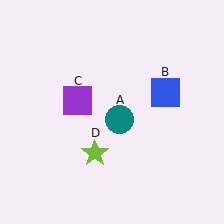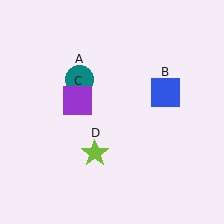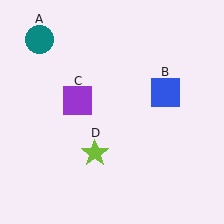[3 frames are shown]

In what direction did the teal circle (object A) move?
The teal circle (object A) moved up and to the left.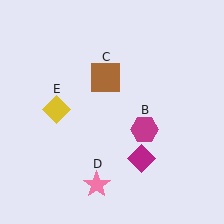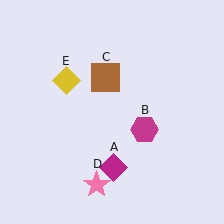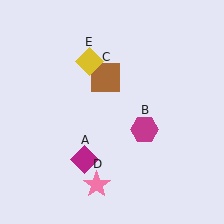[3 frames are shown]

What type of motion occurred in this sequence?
The magenta diamond (object A), yellow diamond (object E) rotated clockwise around the center of the scene.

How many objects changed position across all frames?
2 objects changed position: magenta diamond (object A), yellow diamond (object E).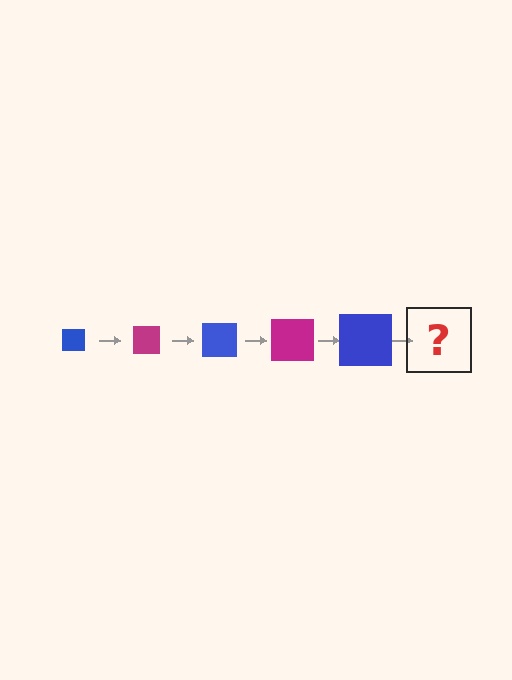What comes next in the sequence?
The next element should be a magenta square, larger than the previous one.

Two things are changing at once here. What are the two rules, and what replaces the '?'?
The two rules are that the square grows larger each step and the color cycles through blue and magenta. The '?' should be a magenta square, larger than the previous one.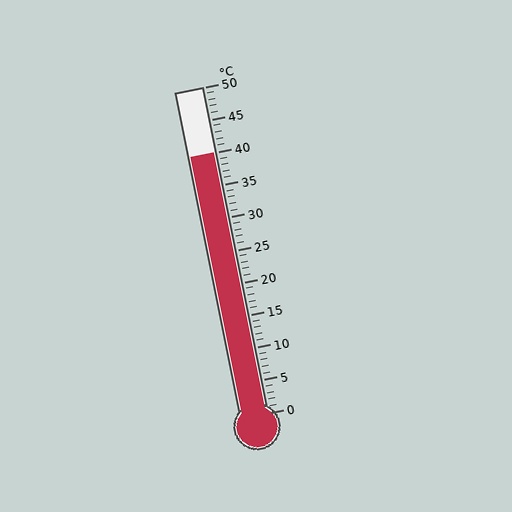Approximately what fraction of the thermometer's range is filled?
The thermometer is filled to approximately 80% of its range.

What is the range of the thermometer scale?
The thermometer scale ranges from 0°C to 50°C.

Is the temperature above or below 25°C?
The temperature is above 25°C.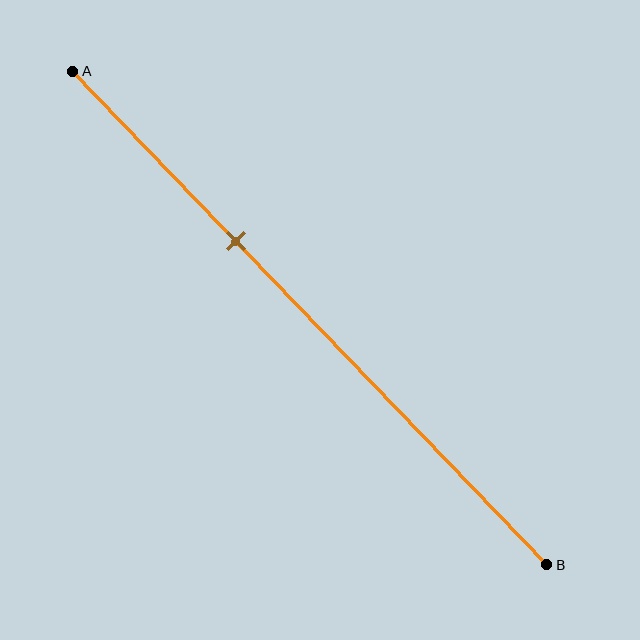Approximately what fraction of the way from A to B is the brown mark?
The brown mark is approximately 35% of the way from A to B.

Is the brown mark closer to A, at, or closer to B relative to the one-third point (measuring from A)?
The brown mark is approximately at the one-third point of segment AB.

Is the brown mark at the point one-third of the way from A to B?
Yes, the mark is approximately at the one-third point.